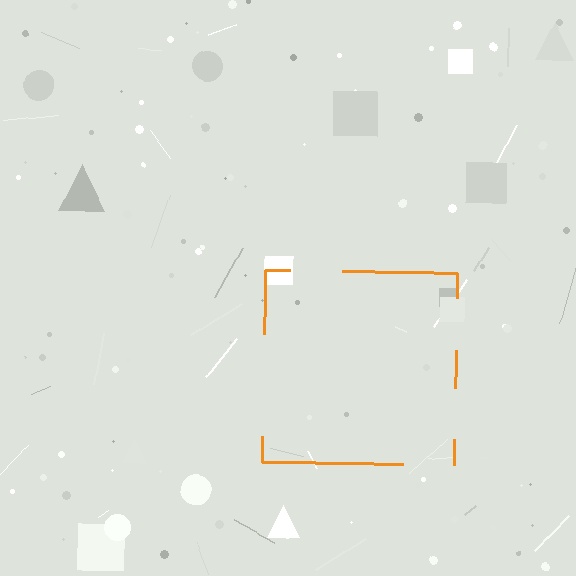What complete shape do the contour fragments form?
The contour fragments form a square.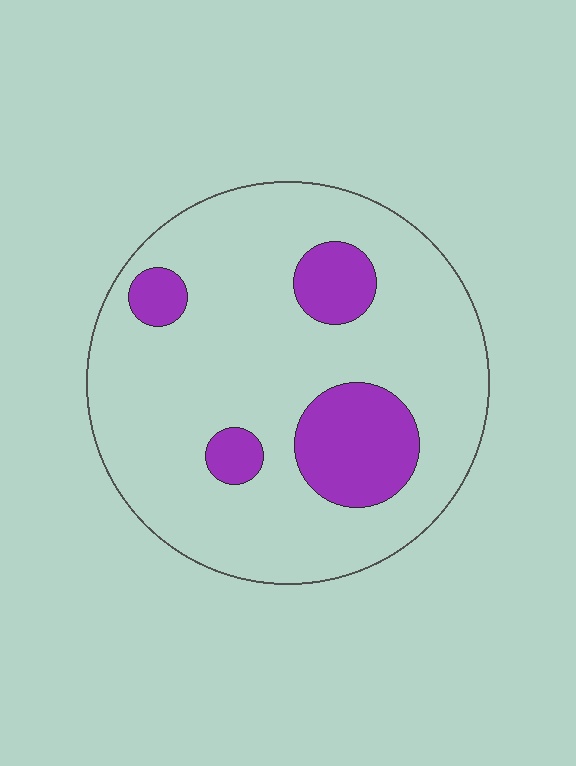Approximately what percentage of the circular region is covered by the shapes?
Approximately 20%.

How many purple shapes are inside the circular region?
4.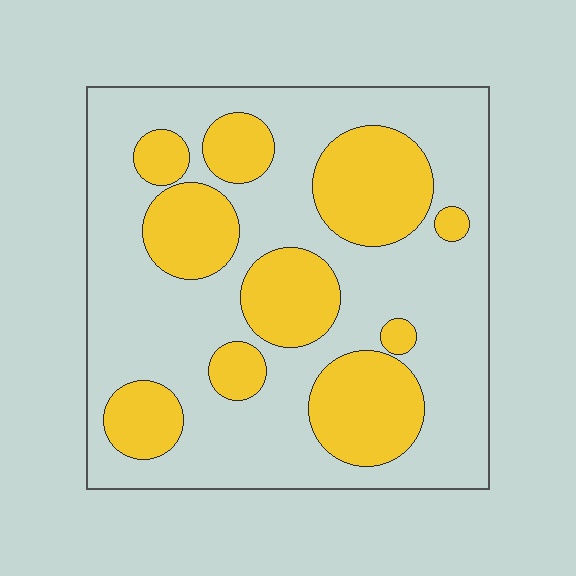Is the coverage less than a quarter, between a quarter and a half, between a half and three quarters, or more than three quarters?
Between a quarter and a half.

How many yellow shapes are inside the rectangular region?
10.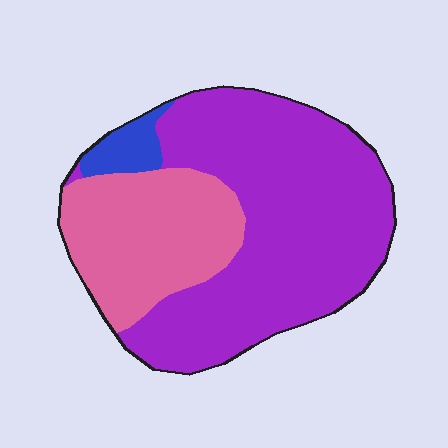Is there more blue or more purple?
Purple.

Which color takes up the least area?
Blue, at roughly 5%.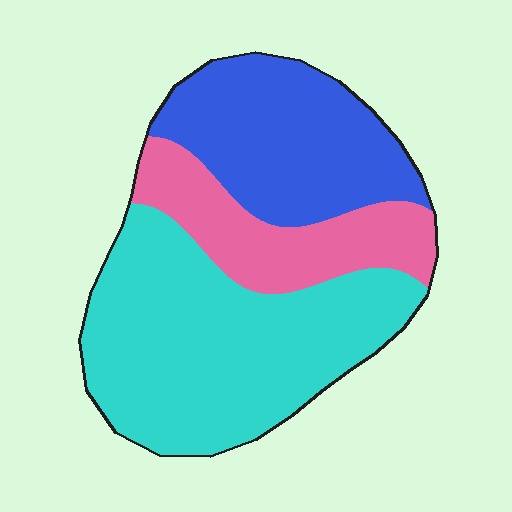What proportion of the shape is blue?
Blue covers about 30% of the shape.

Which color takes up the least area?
Pink, at roughly 20%.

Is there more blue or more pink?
Blue.